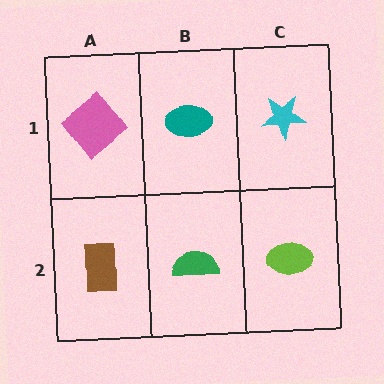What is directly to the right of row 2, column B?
A lime ellipse.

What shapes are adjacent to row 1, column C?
A lime ellipse (row 2, column C), a teal ellipse (row 1, column B).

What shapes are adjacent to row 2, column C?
A cyan star (row 1, column C), a green semicircle (row 2, column B).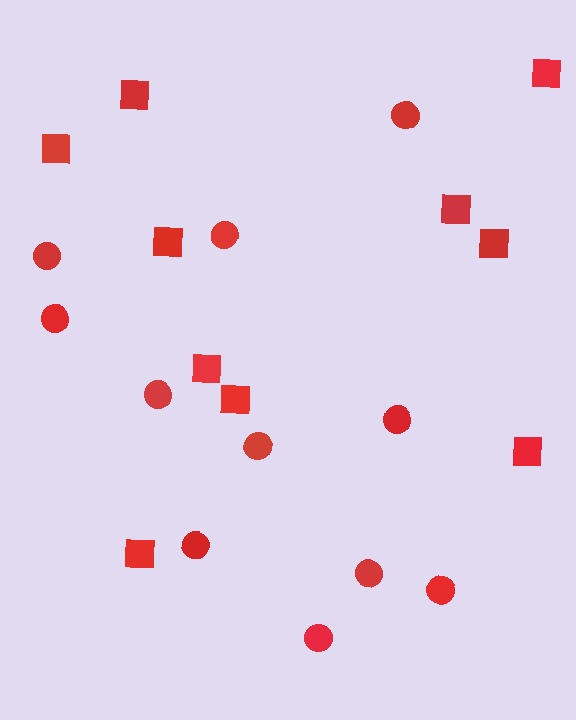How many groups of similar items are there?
There are 2 groups: one group of squares (10) and one group of circles (11).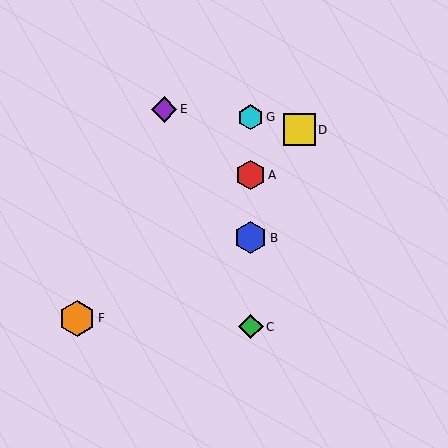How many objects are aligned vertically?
4 objects (A, B, C, G) are aligned vertically.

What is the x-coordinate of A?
Object A is at x≈251.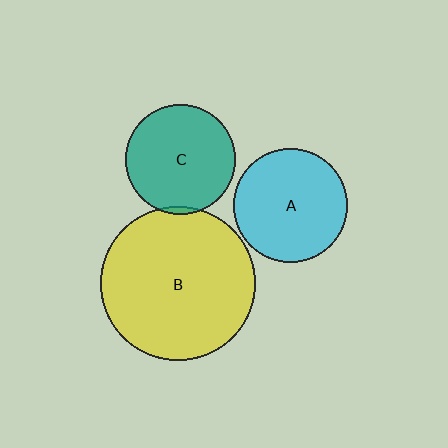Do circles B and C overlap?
Yes.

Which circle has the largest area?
Circle B (yellow).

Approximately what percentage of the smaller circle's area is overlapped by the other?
Approximately 5%.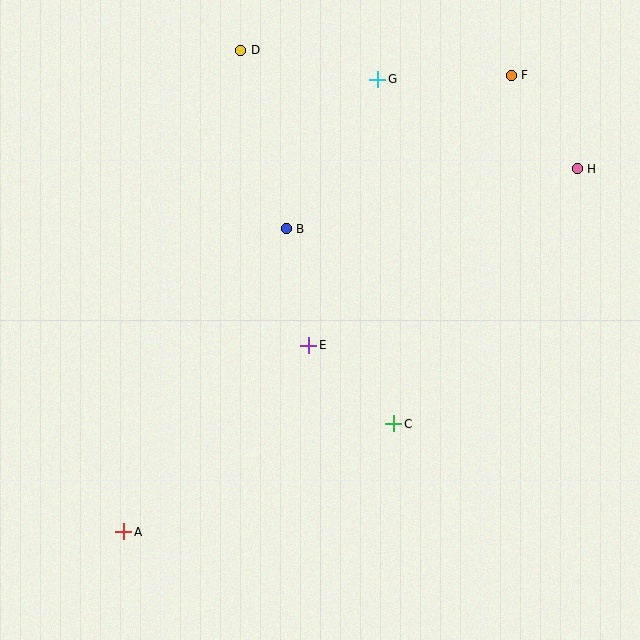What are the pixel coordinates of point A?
Point A is at (124, 532).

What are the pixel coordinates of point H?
Point H is at (577, 169).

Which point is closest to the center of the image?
Point E at (309, 345) is closest to the center.